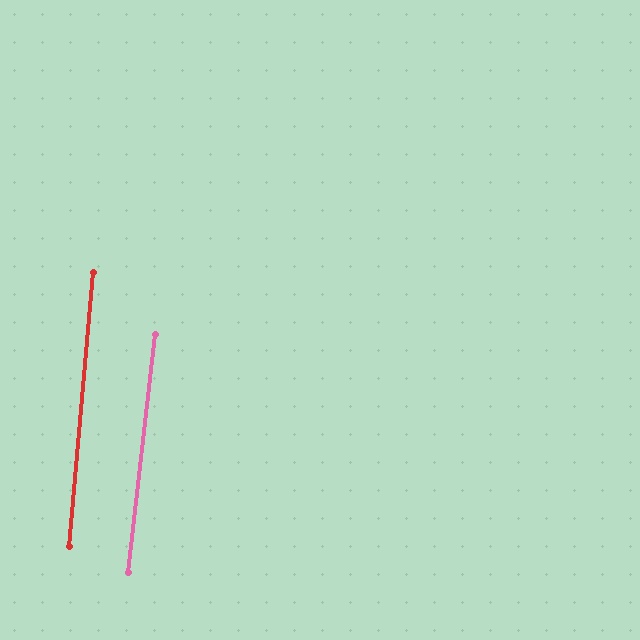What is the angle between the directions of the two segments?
Approximately 2 degrees.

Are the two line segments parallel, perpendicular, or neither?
Parallel — their directions differ by only 1.5°.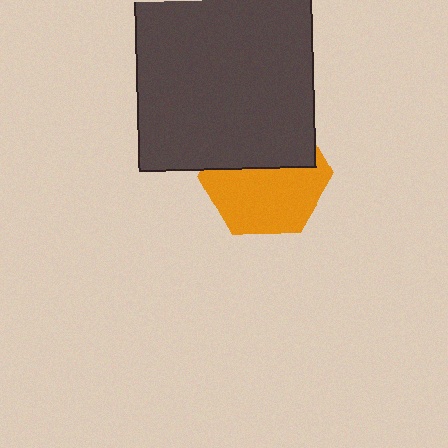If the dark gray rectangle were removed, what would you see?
You would see the complete orange hexagon.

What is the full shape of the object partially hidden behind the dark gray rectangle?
The partially hidden object is an orange hexagon.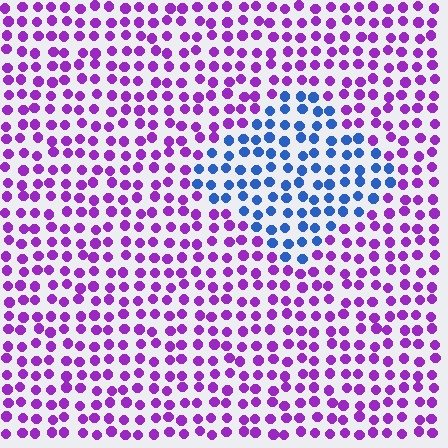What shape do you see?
I see a diamond.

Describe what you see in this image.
The image is filled with small purple elements in a uniform arrangement. A diamond-shaped region is visible where the elements are tinted to a slightly different hue, forming a subtle color boundary.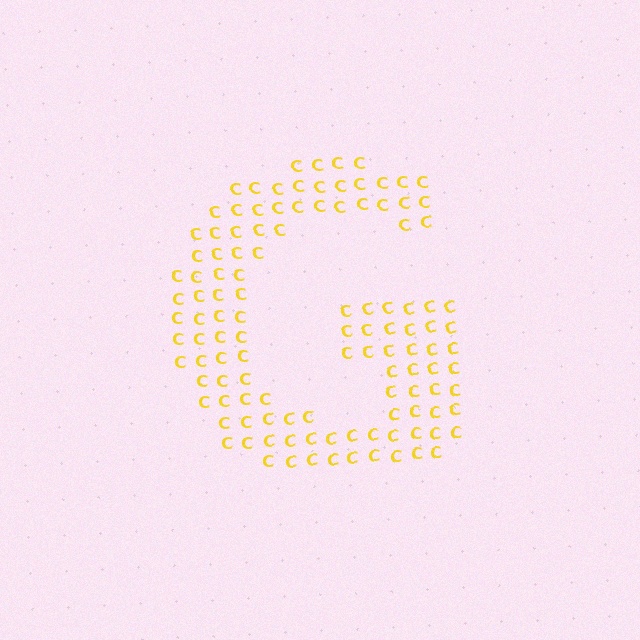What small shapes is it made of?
It is made of small letter C's.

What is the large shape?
The large shape is the letter G.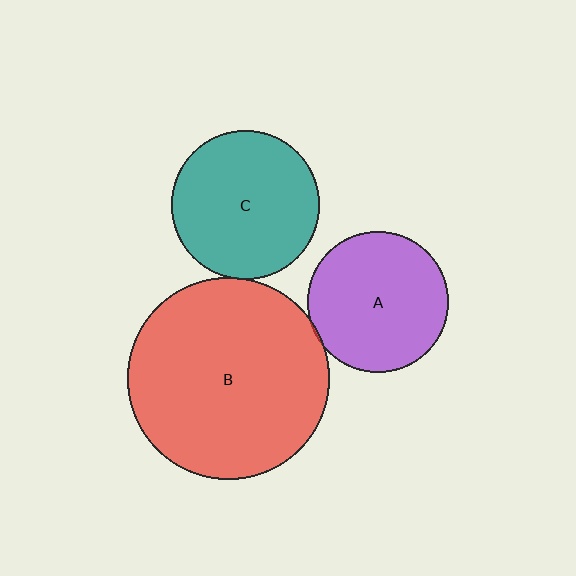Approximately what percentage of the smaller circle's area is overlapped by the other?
Approximately 5%.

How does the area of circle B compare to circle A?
Approximately 2.0 times.